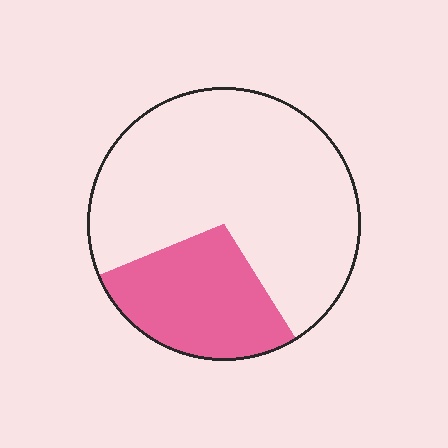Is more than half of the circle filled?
No.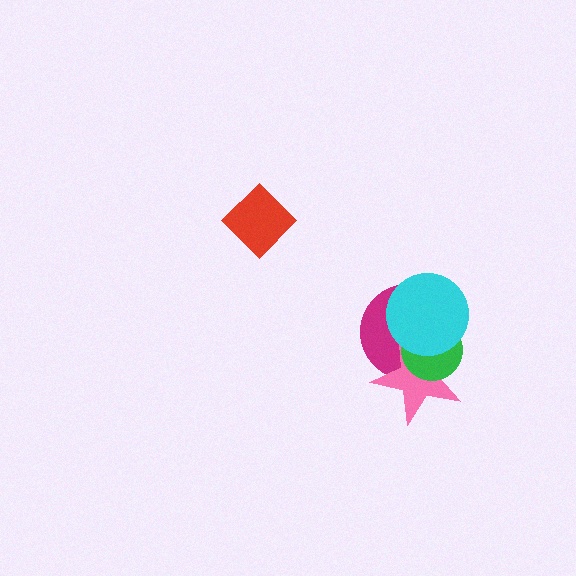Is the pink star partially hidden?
Yes, it is partially covered by another shape.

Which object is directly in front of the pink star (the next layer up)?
The green circle is directly in front of the pink star.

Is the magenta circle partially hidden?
Yes, it is partially covered by another shape.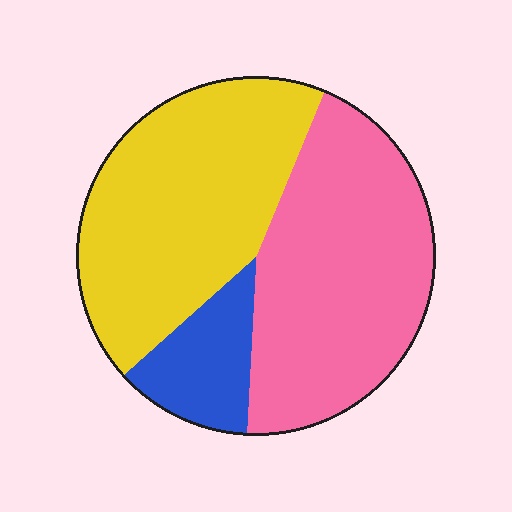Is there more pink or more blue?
Pink.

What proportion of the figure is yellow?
Yellow covers roughly 45% of the figure.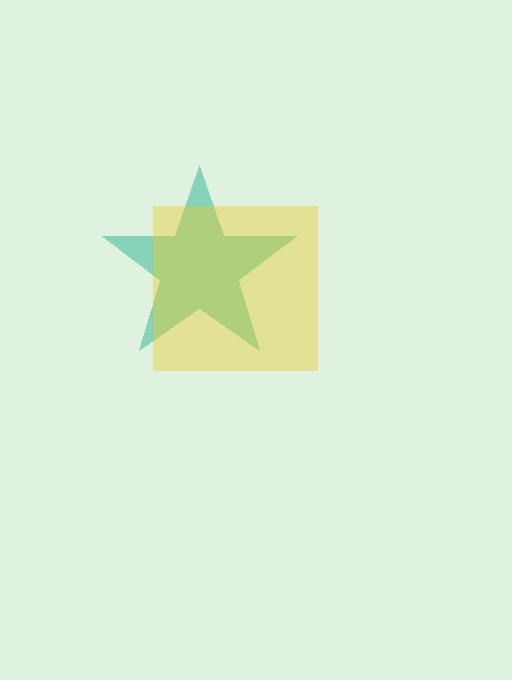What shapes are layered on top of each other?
The layered shapes are: a teal star, a yellow square.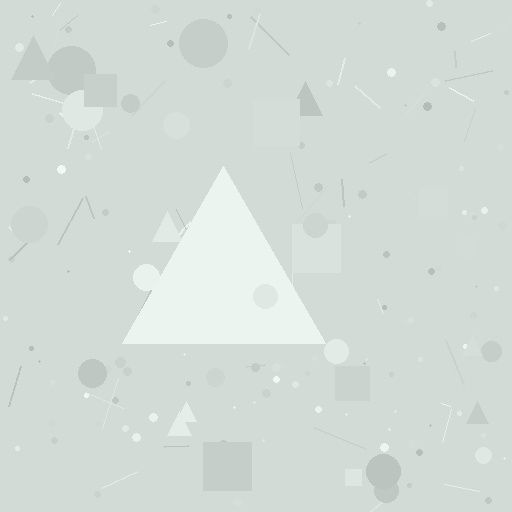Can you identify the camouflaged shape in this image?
The camouflaged shape is a triangle.